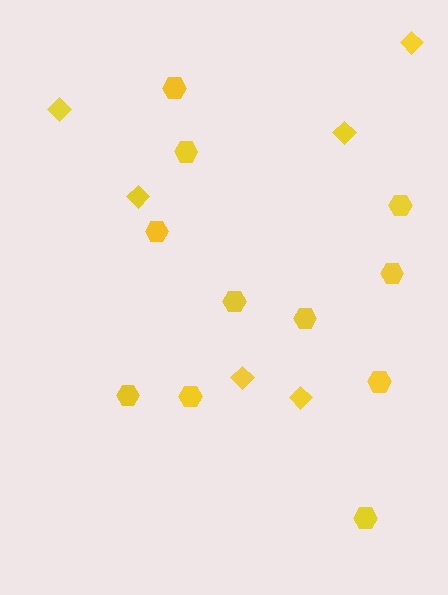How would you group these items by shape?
There are 2 groups: one group of hexagons (11) and one group of diamonds (6).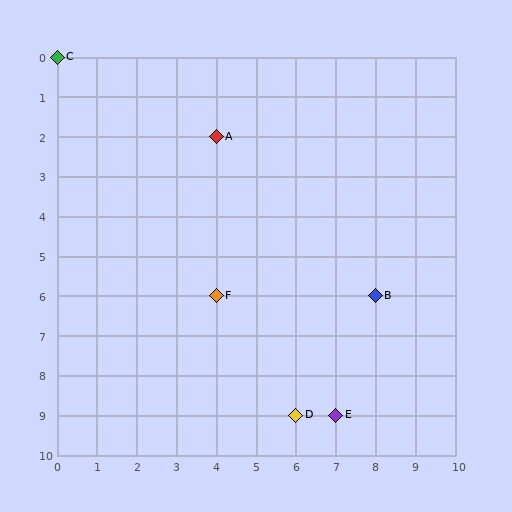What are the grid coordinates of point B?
Point B is at grid coordinates (8, 6).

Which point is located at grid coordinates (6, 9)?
Point D is at (6, 9).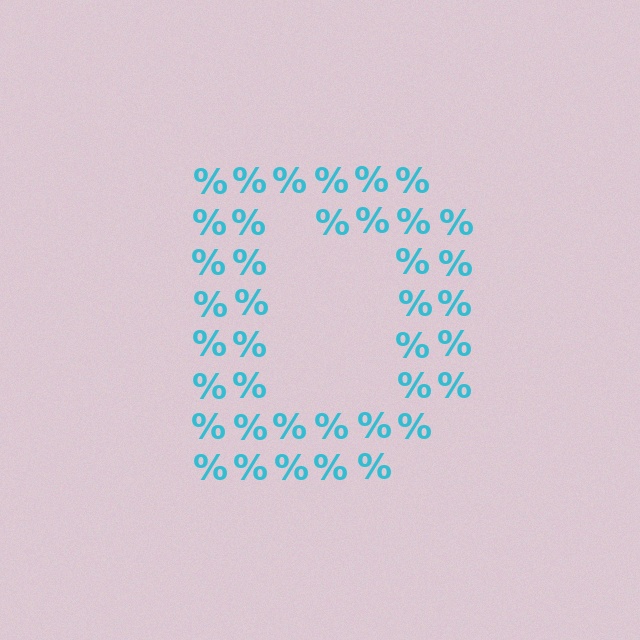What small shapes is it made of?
It is made of small percent signs.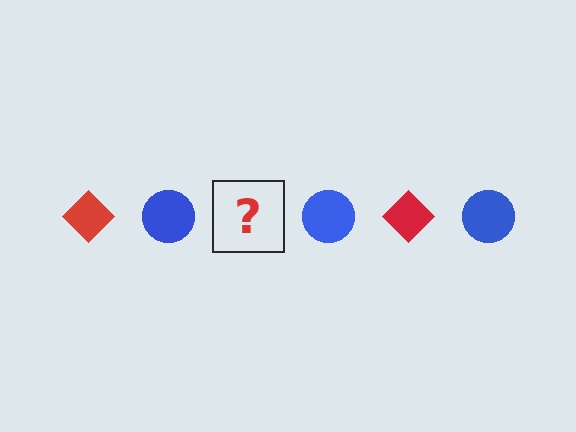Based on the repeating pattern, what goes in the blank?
The blank should be a red diamond.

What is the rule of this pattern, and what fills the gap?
The rule is that the pattern alternates between red diamond and blue circle. The gap should be filled with a red diamond.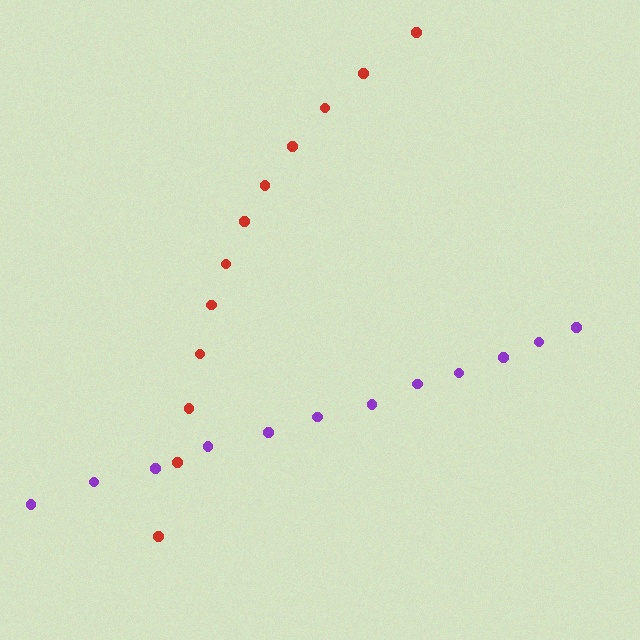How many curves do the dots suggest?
There are 2 distinct paths.